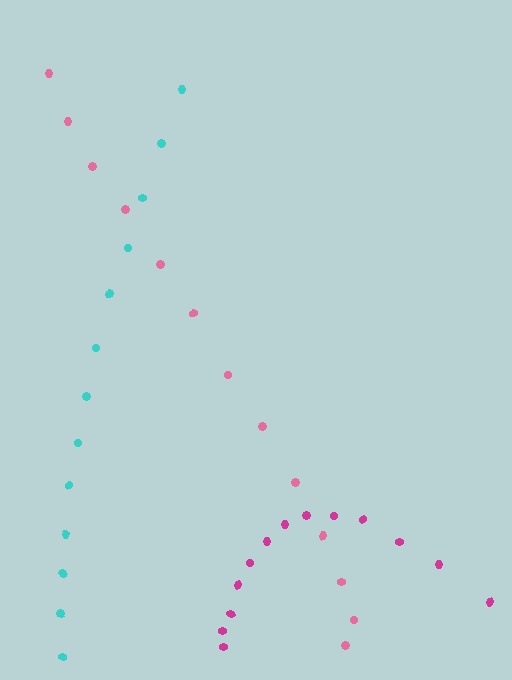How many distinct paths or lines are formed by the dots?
There are 3 distinct paths.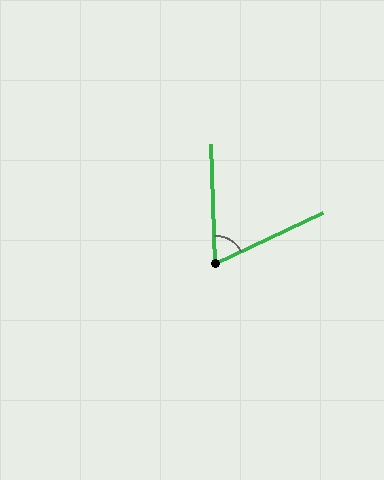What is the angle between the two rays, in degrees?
Approximately 67 degrees.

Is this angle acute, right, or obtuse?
It is acute.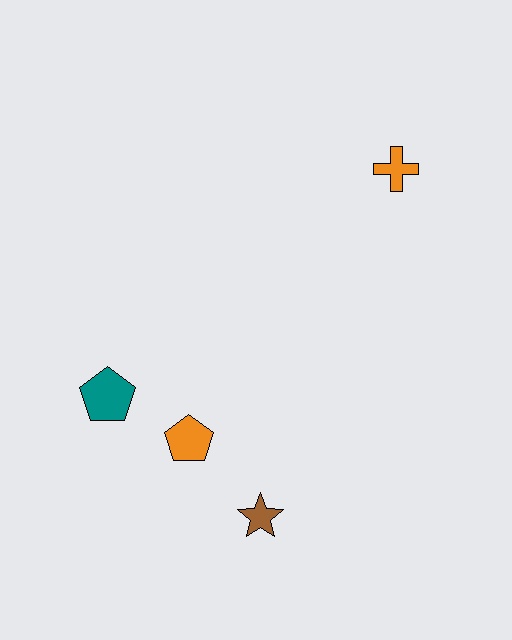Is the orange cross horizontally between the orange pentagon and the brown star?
No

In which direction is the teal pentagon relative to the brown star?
The teal pentagon is to the left of the brown star.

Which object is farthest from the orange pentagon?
The orange cross is farthest from the orange pentagon.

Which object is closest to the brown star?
The orange pentagon is closest to the brown star.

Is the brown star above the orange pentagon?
No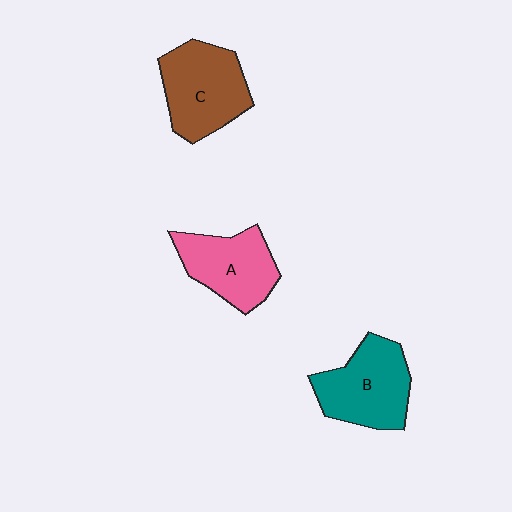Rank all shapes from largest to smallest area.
From largest to smallest: C (brown), B (teal), A (pink).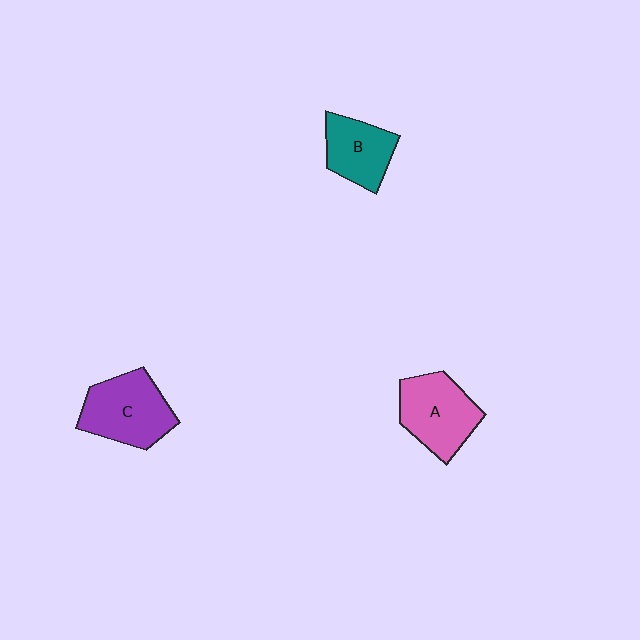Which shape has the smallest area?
Shape B (teal).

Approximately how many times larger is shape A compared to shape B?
Approximately 1.3 times.